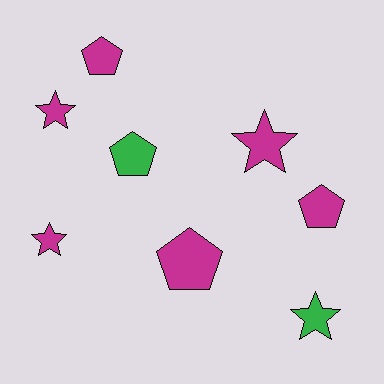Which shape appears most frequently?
Star, with 4 objects.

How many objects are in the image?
There are 8 objects.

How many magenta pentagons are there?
There are 3 magenta pentagons.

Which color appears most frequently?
Magenta, with 6 objects.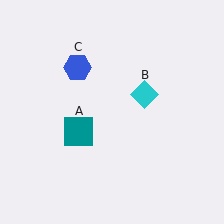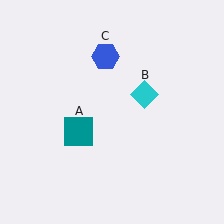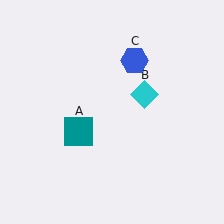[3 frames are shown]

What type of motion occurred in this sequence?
The blue hexagon (object C) rotated clockwise around the center of the scene.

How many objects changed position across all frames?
1 object changed position: blue hexagon (object C).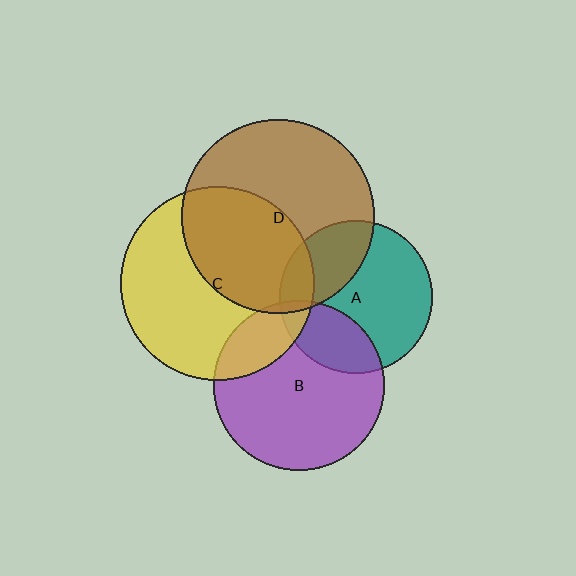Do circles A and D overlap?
Yes.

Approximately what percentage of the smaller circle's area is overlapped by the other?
Approximately 30%.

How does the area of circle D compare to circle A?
Approximately 1.6 times.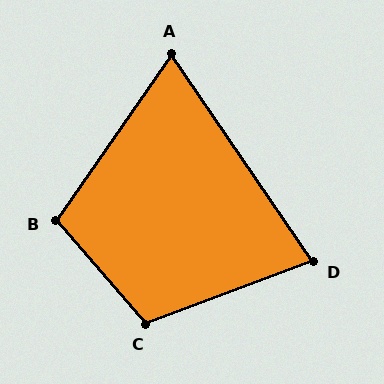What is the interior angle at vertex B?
Approximately 104 degrees (obtuse).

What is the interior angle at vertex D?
Approximately 76 degrees (acute).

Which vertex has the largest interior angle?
C, at approximately 111 degrees.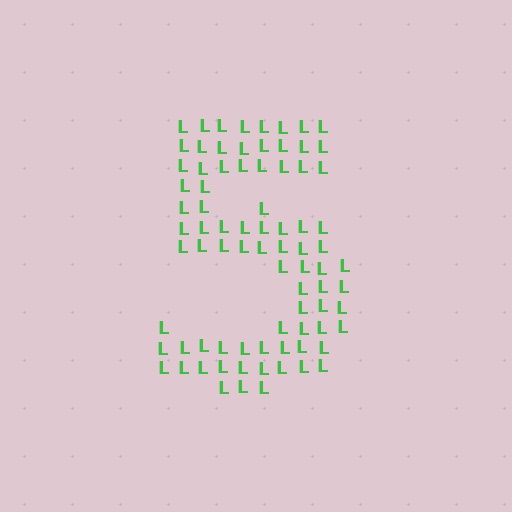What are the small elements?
The small elements are letter L's.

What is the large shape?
The large shape is the digit 5.